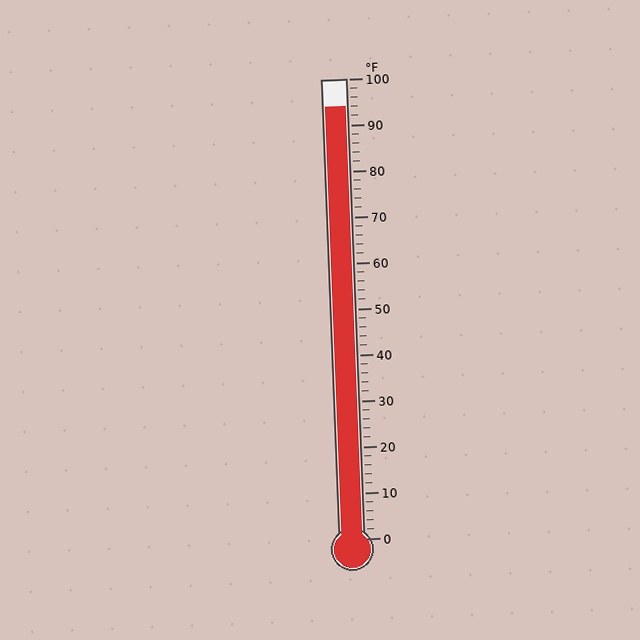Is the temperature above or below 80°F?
The temperature is above 80°F.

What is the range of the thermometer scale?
The thermometer scale ranges from 0°F to 100°F.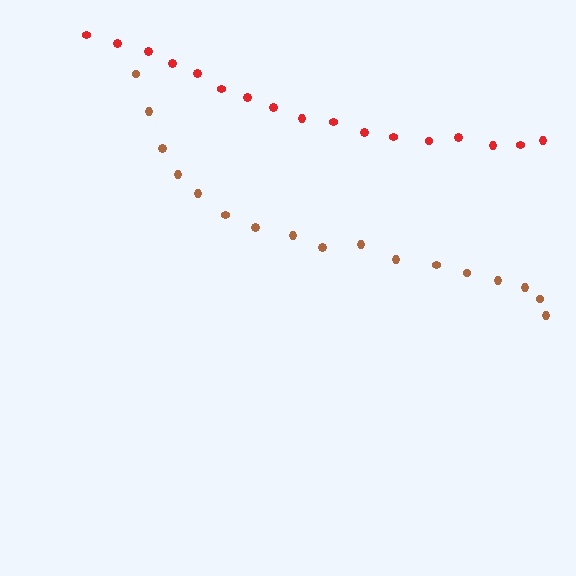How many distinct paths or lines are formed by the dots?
There are 2 distinct paths.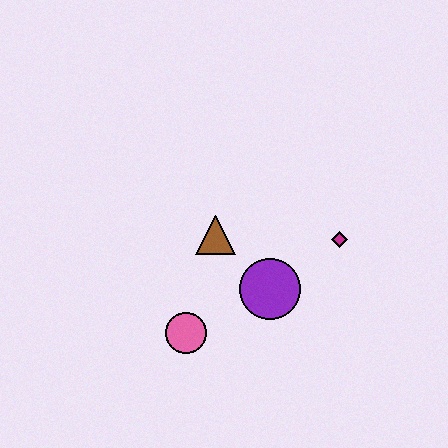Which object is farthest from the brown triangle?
The magenta diamond is farthest from the brown triangle.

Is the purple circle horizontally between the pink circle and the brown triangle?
No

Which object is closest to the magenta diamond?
The purple circle is closest to the magenta diamond.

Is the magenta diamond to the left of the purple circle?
No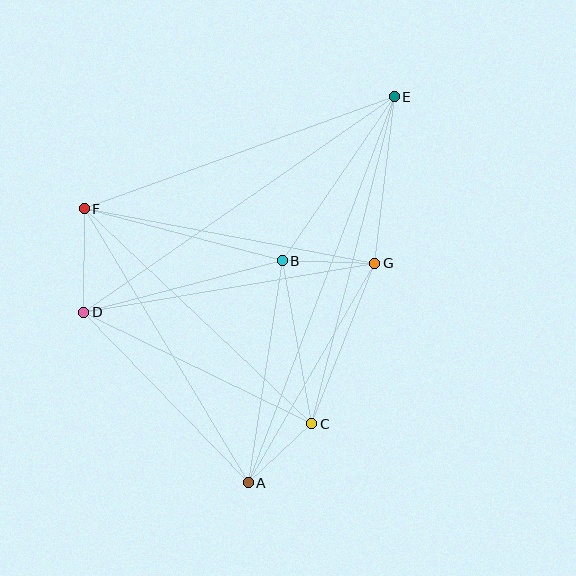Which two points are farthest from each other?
Points A and E are farthest from each other.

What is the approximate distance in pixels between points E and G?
The distance between E and G is approximately 168 pixels.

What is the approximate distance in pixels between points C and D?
The distance between C and D is approximately 254 pixels.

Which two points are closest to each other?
Points A and C are closest to each other.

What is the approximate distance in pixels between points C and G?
The distance between C and G is approximately 172 pixels.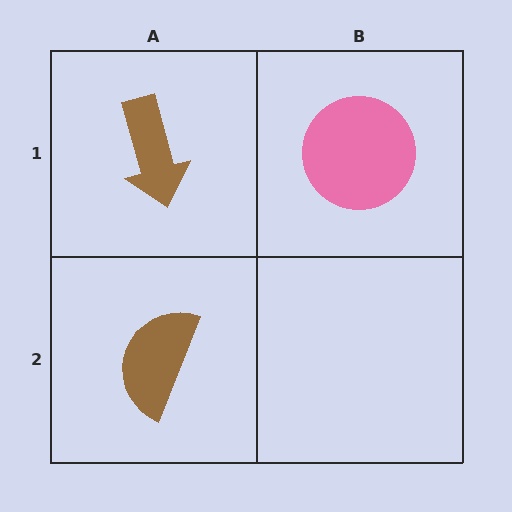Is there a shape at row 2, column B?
No, that cell is empty.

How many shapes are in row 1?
2 shapes.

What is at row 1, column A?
A brown arrow.